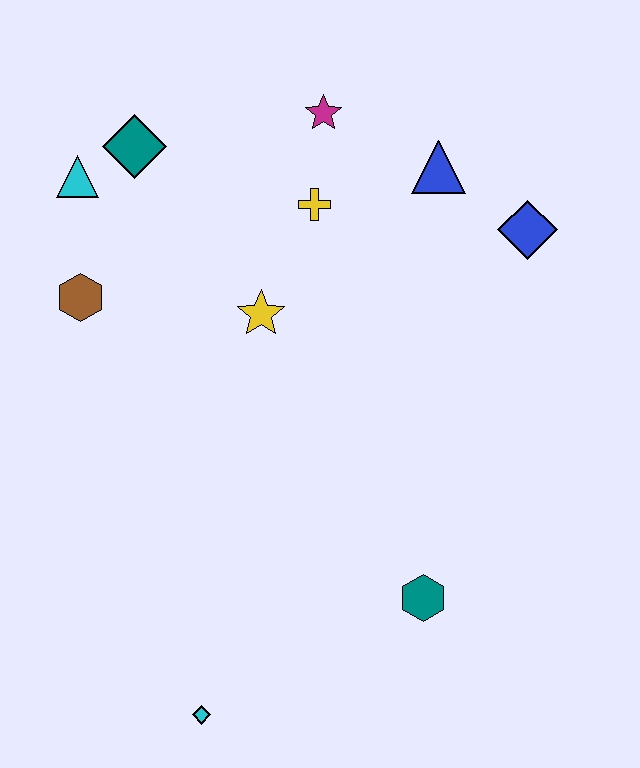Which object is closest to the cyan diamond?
The teal hexagon is closest to the cyan diamond.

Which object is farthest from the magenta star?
The cyan diamond is farthest from the magenta star.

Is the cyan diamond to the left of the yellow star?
Yes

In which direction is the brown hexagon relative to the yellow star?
The brown hexagon is to the left of the yellow star.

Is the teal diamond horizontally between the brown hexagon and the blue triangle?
Yes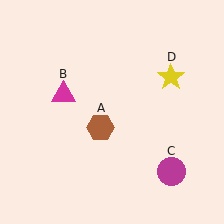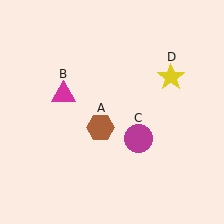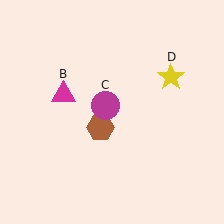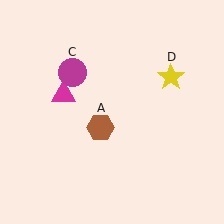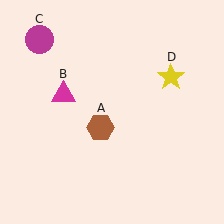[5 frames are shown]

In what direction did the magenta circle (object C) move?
The magenta circle (object C) moved up and to the left.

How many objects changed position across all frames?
1 object changed position: magenta circle (object C).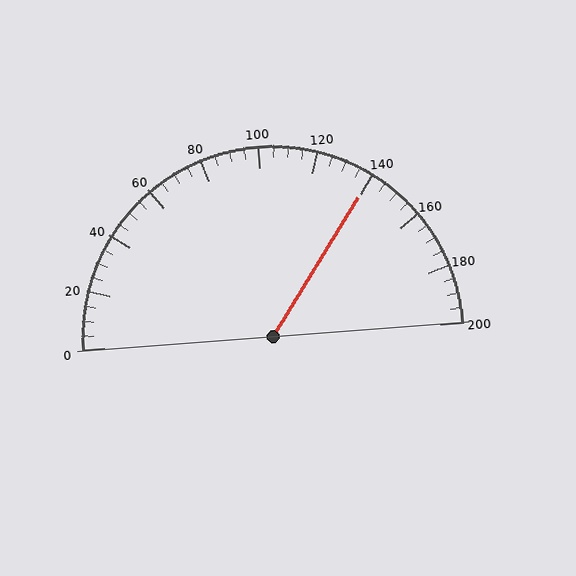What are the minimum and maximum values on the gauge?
The gauge ranges from 0 to 200.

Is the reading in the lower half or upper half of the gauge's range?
The reading is in the upper half of the range (0 to 200).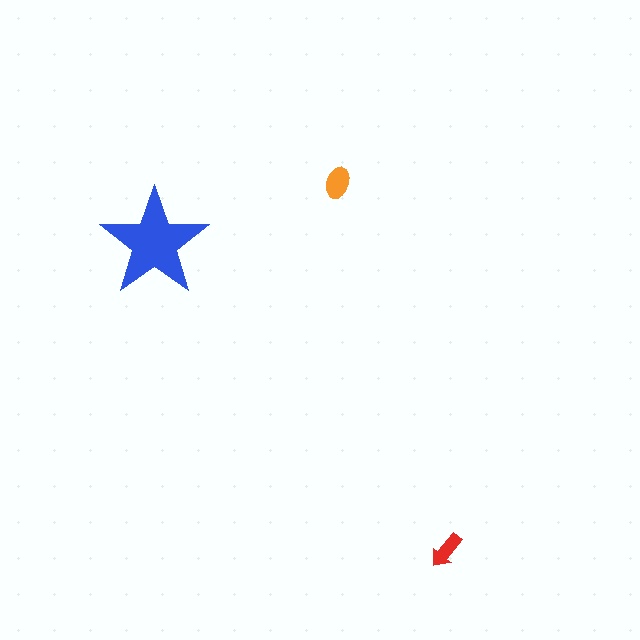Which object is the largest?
The blue star.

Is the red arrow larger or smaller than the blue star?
Smaller.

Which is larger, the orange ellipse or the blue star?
The blue star.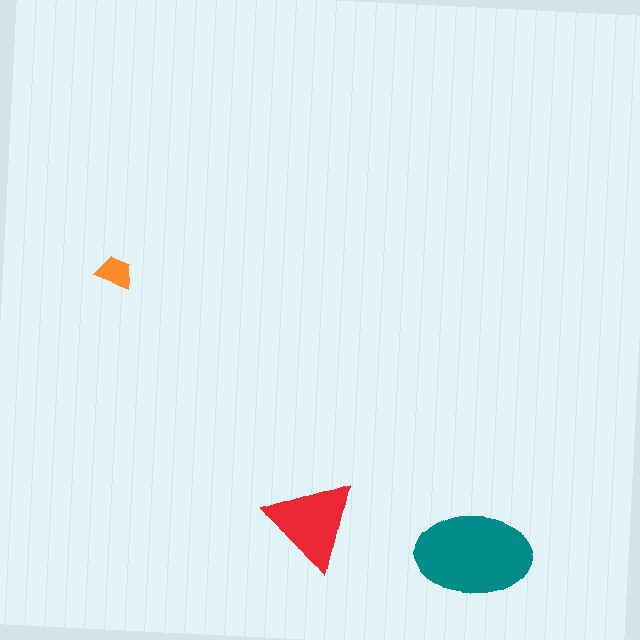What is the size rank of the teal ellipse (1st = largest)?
1st.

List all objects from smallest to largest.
The orange trapezoid, the red triangle, the teal ellipse.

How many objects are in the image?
There are 3 objects in the image.